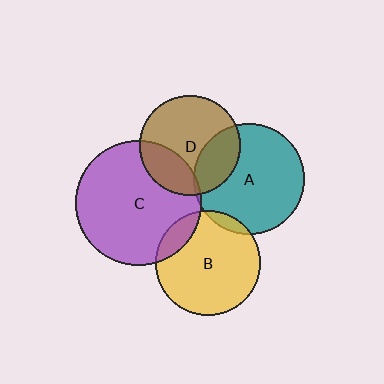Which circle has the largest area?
Circle C (purple).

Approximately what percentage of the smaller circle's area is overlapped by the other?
Approximately 5%.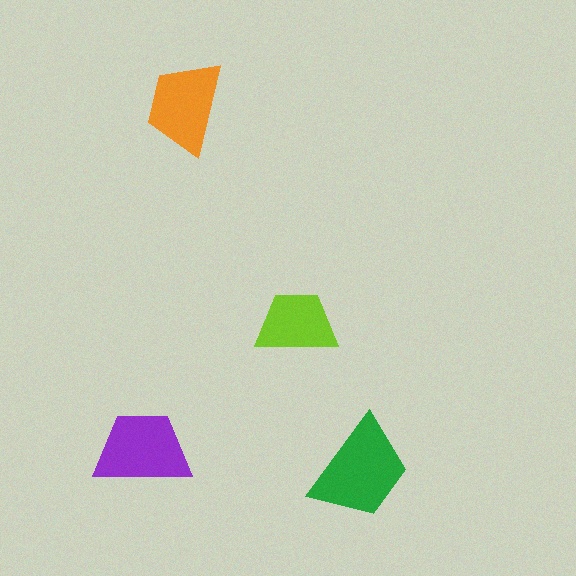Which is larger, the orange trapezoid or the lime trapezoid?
The orange one.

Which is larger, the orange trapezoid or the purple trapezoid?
The purple one.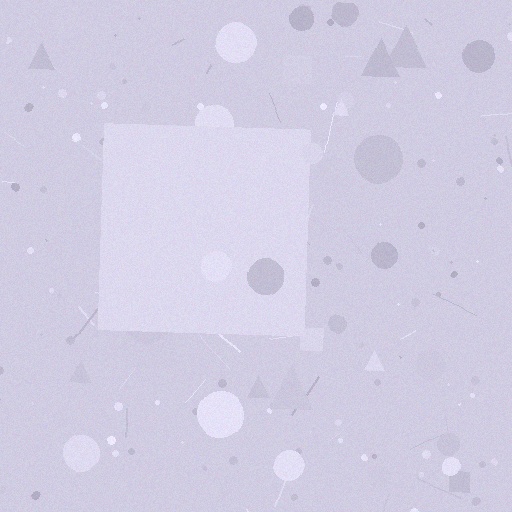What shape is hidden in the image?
A square is hidden in the image.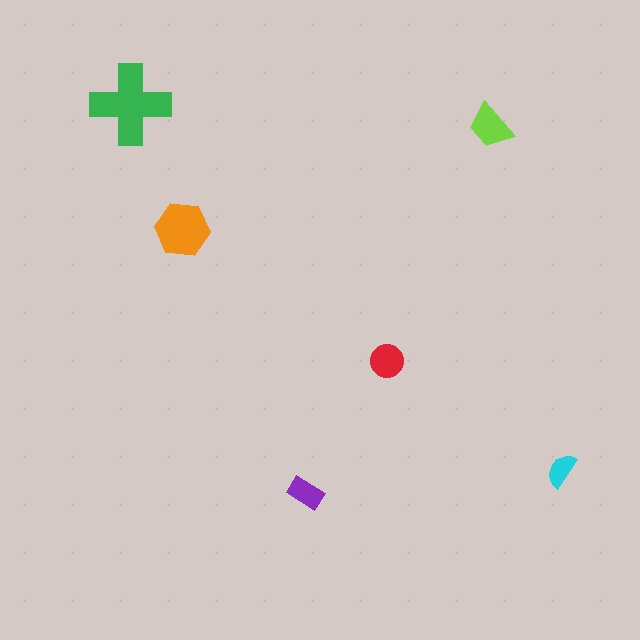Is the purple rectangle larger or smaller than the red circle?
Smaller.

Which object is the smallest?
The cyan semicircle.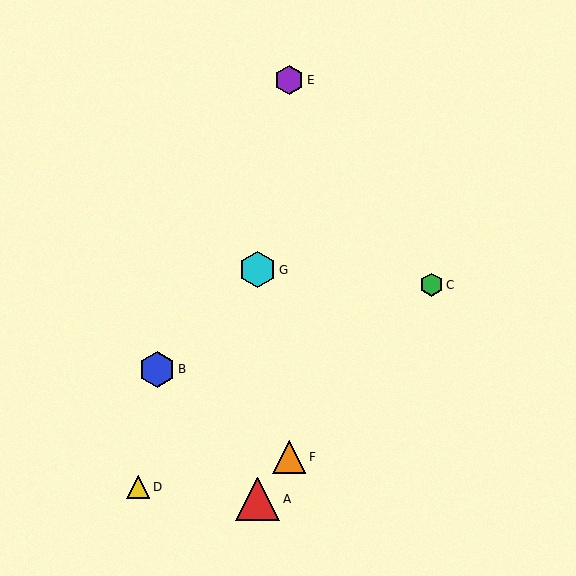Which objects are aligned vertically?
Objects E, F are aligned vertically.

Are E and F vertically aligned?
Yes, both are at x≈289.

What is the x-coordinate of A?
Object A is at x≈258.